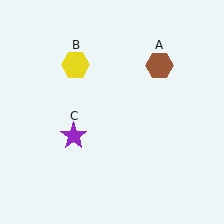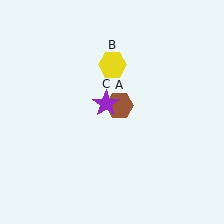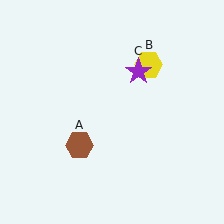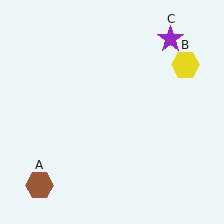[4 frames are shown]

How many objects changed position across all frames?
3 objects changed position: brown hexagon (object A), yellow hexagon (object B), purple star (object C).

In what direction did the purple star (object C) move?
The purple star (object C) moved up and to the right.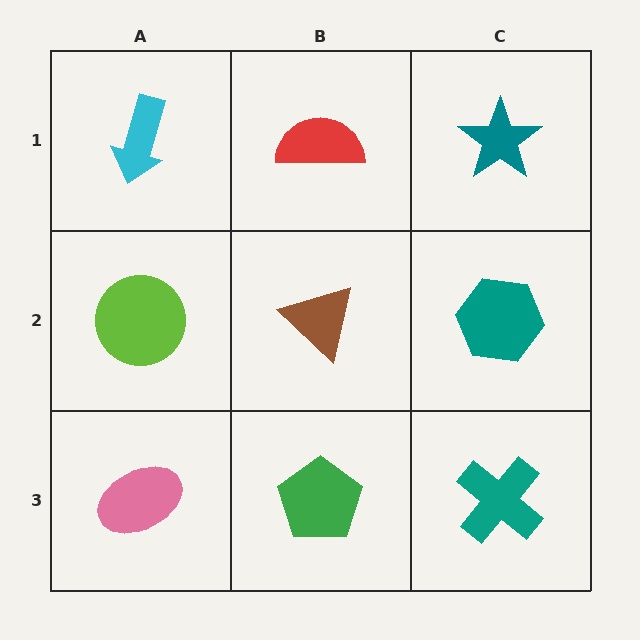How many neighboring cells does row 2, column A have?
3.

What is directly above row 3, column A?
A lime circle.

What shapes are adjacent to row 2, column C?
A teal star (row 1, column C), a teal cross (row 3, column C), a brown triangle (row 2, column B).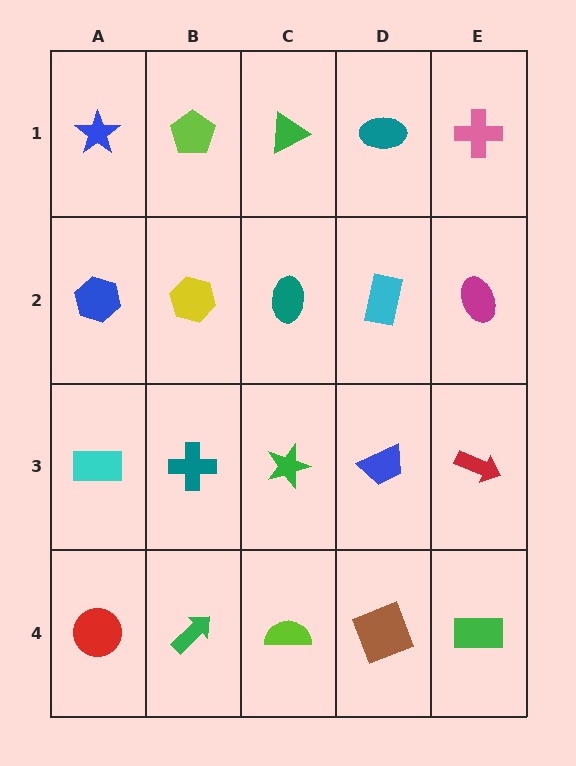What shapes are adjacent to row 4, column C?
A green star (row 3, column C), a green arrow (row 4, column B), a brown square (row 4, column D).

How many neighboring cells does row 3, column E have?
3.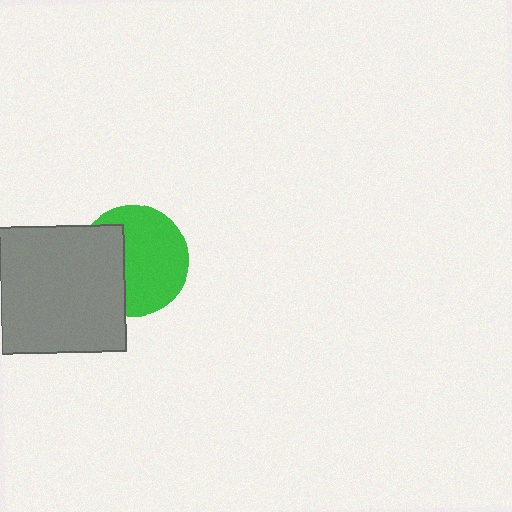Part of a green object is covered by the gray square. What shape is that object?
It is a circle.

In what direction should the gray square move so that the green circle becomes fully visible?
The gray square should move left. That is the shortest direction to clear the overlap and leave the green circle fully visible.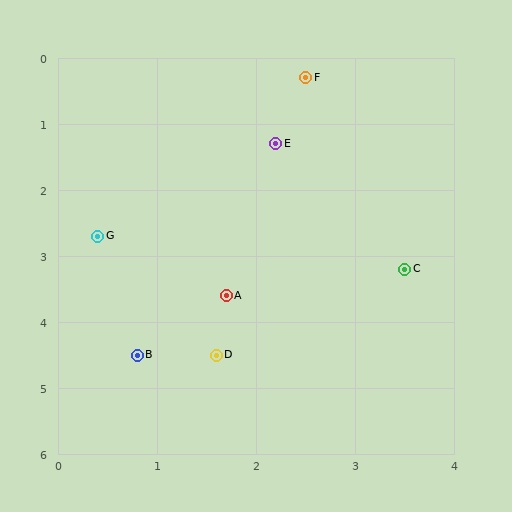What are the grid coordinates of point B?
Point B is at approximately (0.8, 4.5).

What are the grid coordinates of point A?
Point A is at approximately (1.7, 3.6).